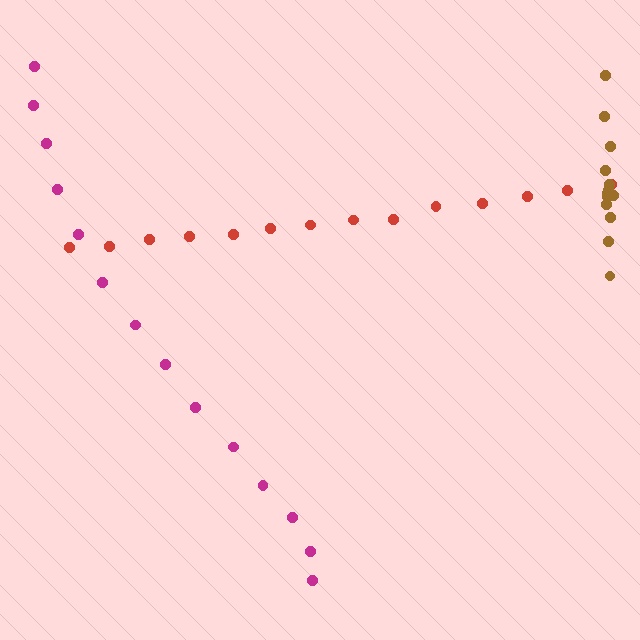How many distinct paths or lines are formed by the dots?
There are 3 distinct paths.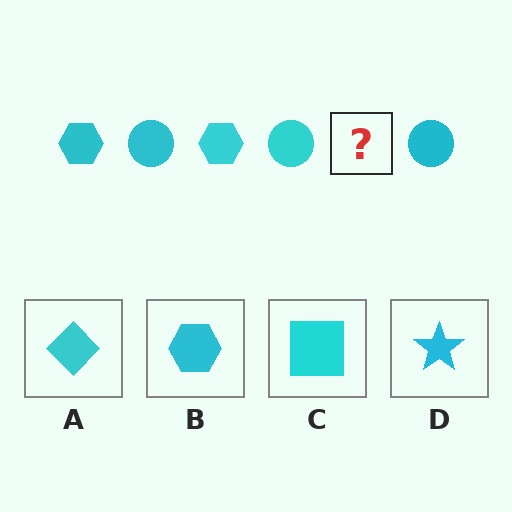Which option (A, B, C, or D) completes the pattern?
B.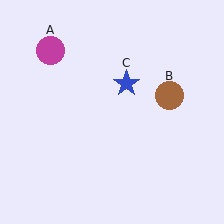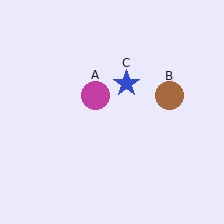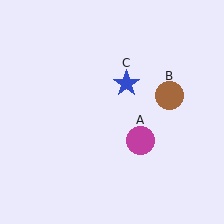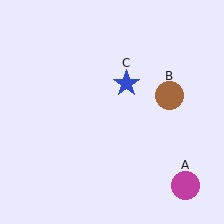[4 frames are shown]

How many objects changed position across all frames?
1 object changed position: magenta circle (object A).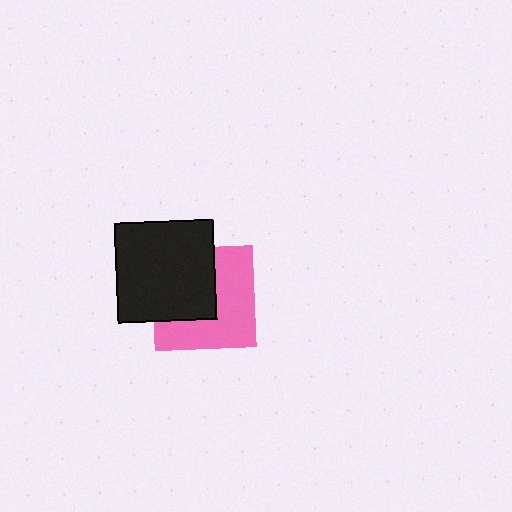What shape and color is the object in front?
The object in front is a black square.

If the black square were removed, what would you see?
You would see the complete pink square.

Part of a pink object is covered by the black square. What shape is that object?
It is a square.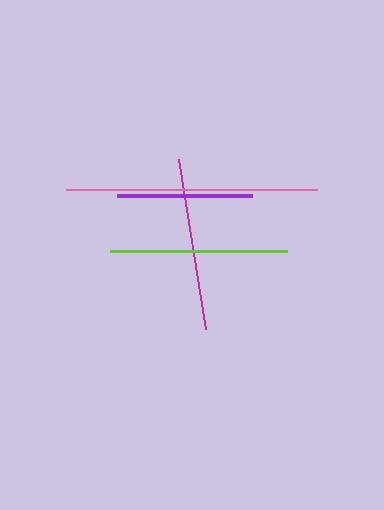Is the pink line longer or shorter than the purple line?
The pink line is longer than the purple line.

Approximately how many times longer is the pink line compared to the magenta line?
The pink line is approximately 1.5 times the length of the magenta line.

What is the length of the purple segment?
The purple segment is approximately 135 pixels long.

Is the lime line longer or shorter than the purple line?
The lime line is longer than the purple line.